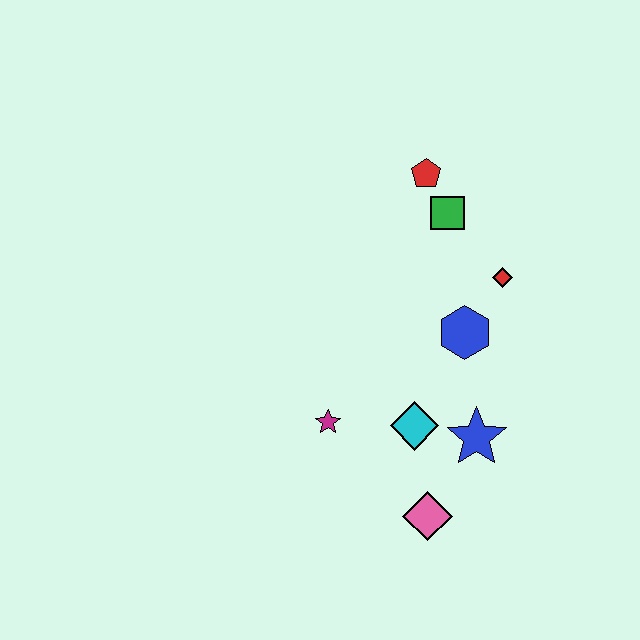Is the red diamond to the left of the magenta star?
No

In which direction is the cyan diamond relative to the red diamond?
The cyan diamond is below the red diamond.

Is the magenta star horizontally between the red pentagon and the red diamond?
No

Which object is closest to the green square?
The red pentagon is closest to the green square.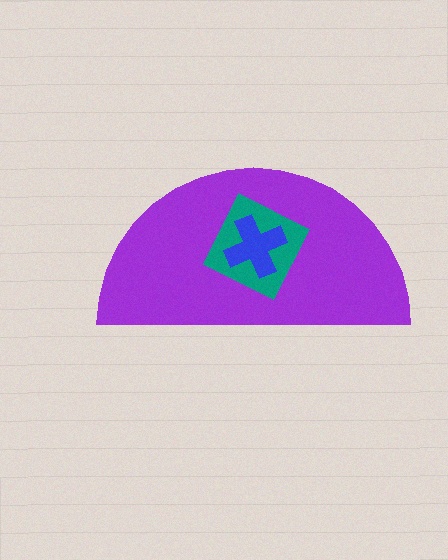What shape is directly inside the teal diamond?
The blue cross.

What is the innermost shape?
The blue cross.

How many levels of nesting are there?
3.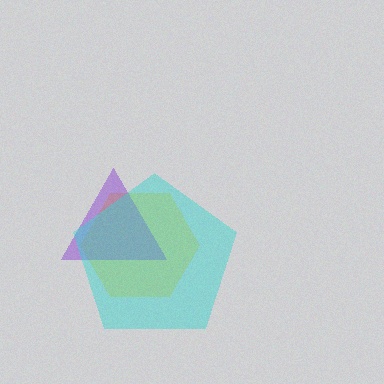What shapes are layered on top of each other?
The layered shapes are: a yellow hexagon, a purple triangle, a cyan pentagon.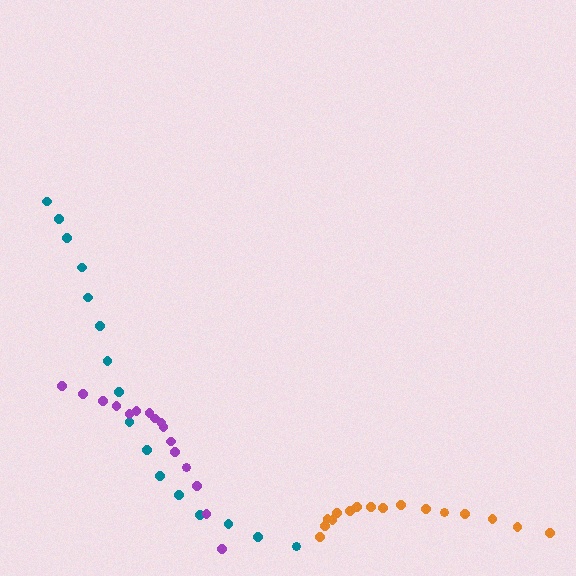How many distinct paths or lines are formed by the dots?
There are 3 distinct paths.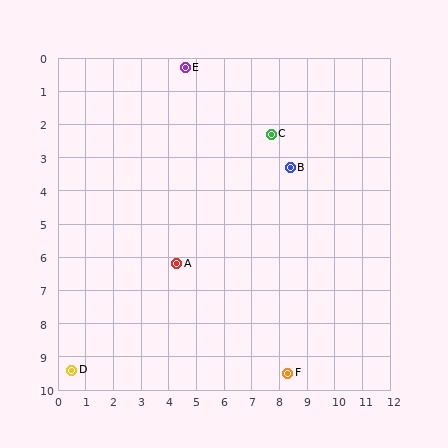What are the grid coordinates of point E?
Point E is at approximately (4.6, 0.3).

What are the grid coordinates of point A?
Point A is at approximately (4.3, 6.2).